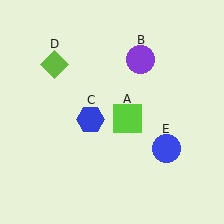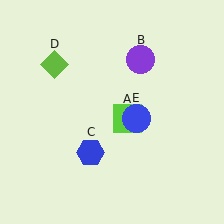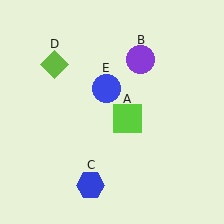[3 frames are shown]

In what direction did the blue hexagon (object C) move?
The blue hexagon (object C) moved down.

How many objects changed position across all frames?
2 objects changed position: blue hexagon (object C), blue circle (object E).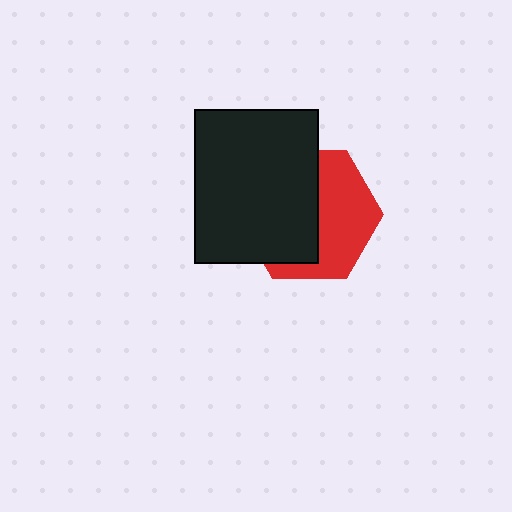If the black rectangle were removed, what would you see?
You would see the complete red hexagon.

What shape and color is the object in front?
The object in front is a black rectangle.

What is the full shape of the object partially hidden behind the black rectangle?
The partially hidden object is a red hexagon.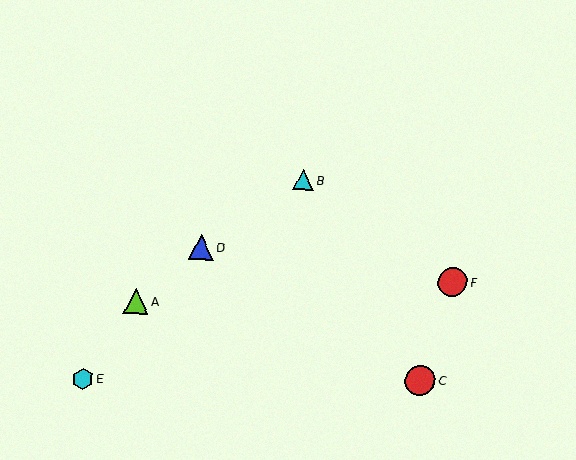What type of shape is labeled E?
Shape E is a cyan hexagon.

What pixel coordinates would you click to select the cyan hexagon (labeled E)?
Click at (83, 379) to select the cyan hexagon E.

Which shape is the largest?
The red circle (labeled C) is the largest.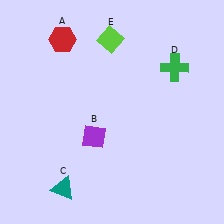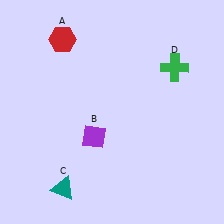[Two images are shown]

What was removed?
The lime diamond (E) was removed in Image 2.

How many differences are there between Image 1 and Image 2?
There is 1 difference between the two images.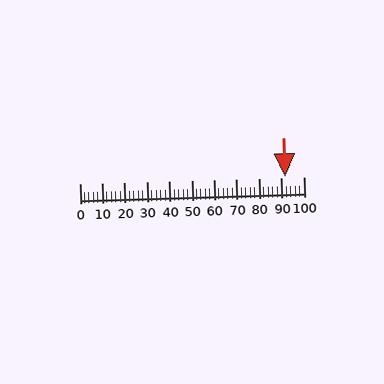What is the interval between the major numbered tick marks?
The major tick marks are spaced 10 units apart.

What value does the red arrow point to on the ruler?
The red arrow points to approximately 92.